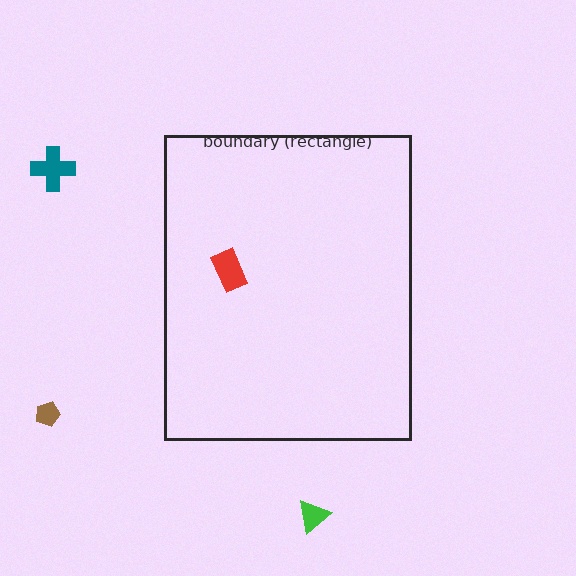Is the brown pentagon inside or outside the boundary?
Outside.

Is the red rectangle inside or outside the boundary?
Inside.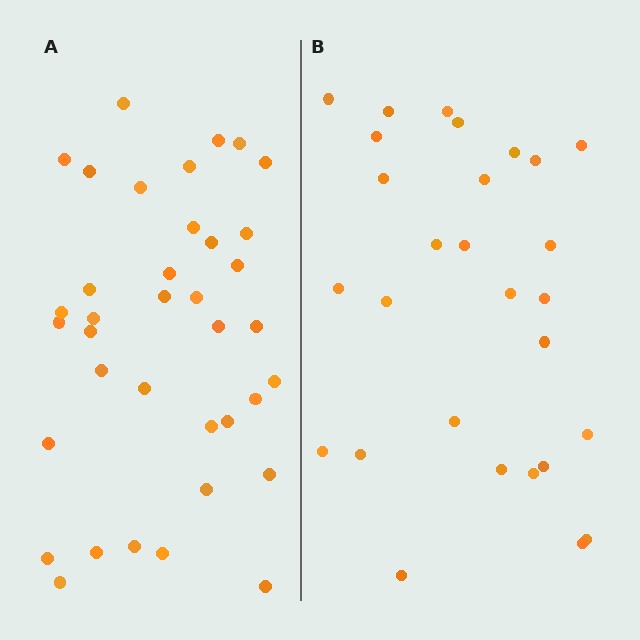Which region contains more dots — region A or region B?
Region A (the left region) has more dots.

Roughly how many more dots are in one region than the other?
Region A has roughly 8 or so more dots than region B.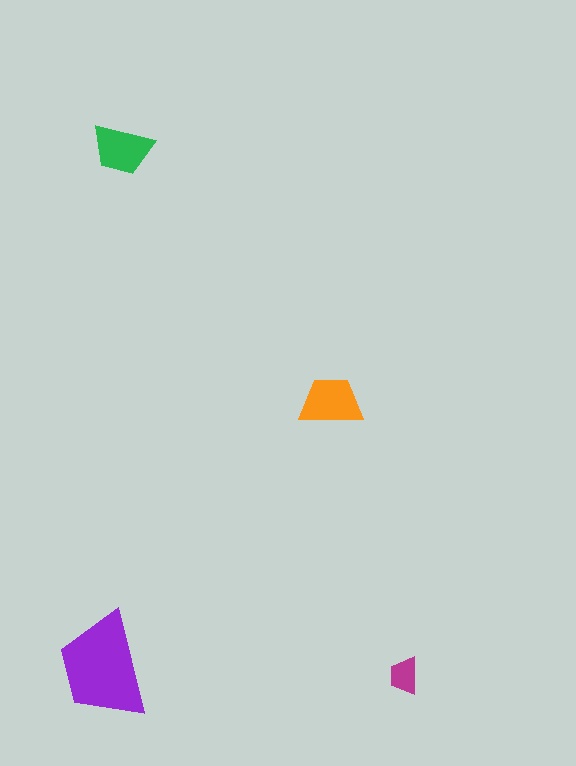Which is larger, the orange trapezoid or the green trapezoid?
The orange one.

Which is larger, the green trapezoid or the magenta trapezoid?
The green one.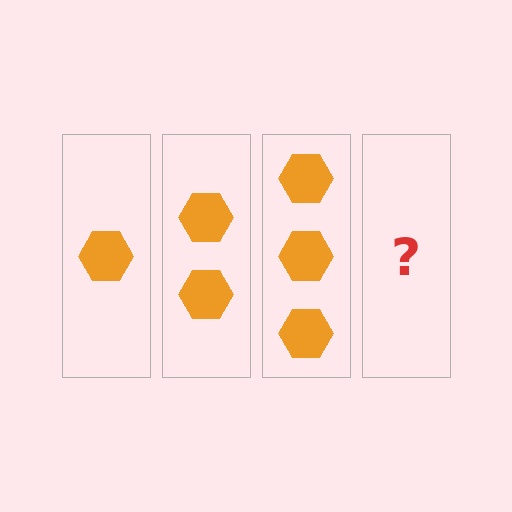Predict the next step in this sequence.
The next step is 4 hexagons.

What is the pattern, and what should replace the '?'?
The pattern is that each step adds one more hexagon. The '?' should be 4 hexagons.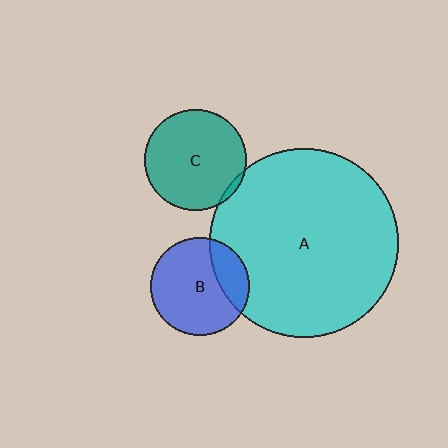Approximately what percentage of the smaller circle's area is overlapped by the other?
Approximately 5%.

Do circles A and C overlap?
Yes.